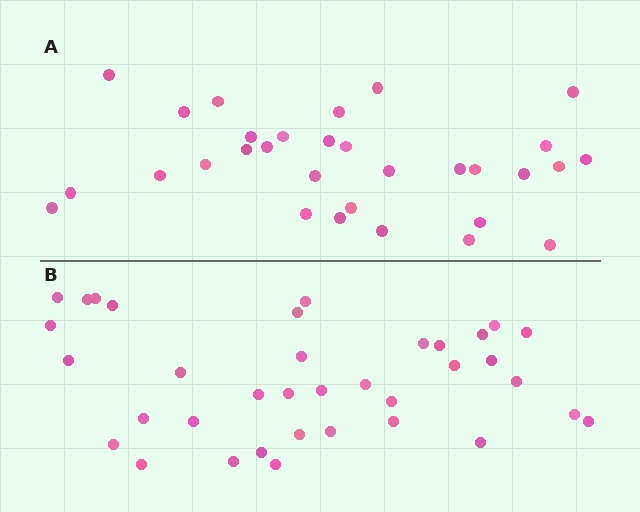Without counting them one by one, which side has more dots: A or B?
Region B (the bottom region) has more dots.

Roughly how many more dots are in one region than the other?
Region B has about 5 more dots than region A.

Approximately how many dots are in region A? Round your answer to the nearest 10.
About 30 dots. (The exact count is 31, which rounds to 30.)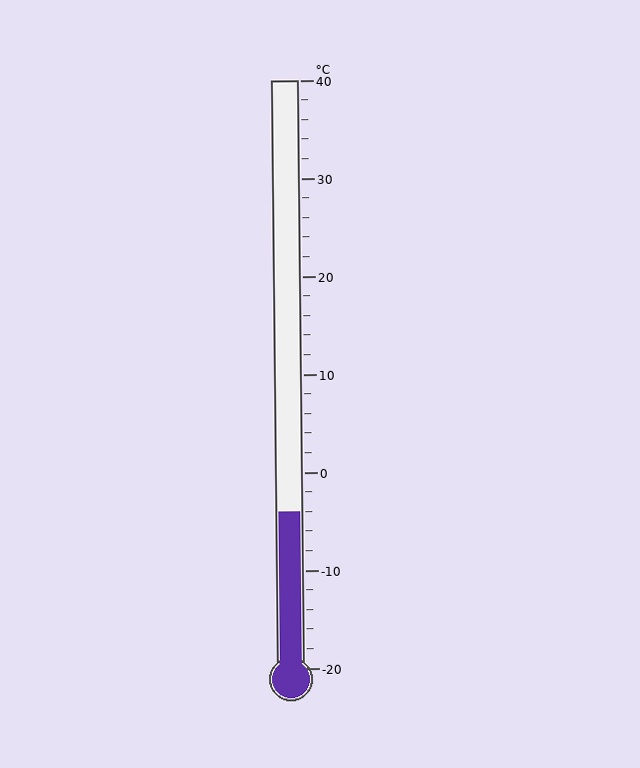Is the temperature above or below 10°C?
The temperature is below 10°C.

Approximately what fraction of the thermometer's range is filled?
The thermometer is filled to approximately 25% of its range.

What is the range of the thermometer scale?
The thermometer scale ranges from -20°C to 40°C.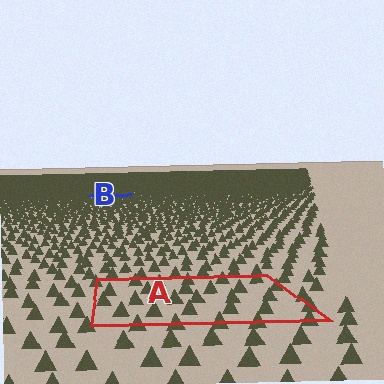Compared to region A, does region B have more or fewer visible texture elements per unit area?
Region B has more texture elements per unit area — they are packed more densely because it is farther away.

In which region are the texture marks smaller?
The texture marks are smaller in region B, because it is farther away.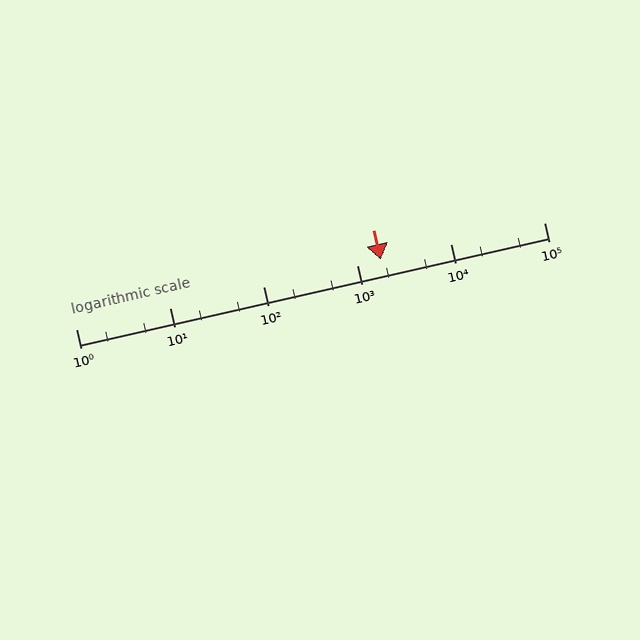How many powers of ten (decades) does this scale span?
The scale spans 5 decades, from 1 to 100000.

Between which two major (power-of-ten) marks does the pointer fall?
The pointer is between 1000 and 10000.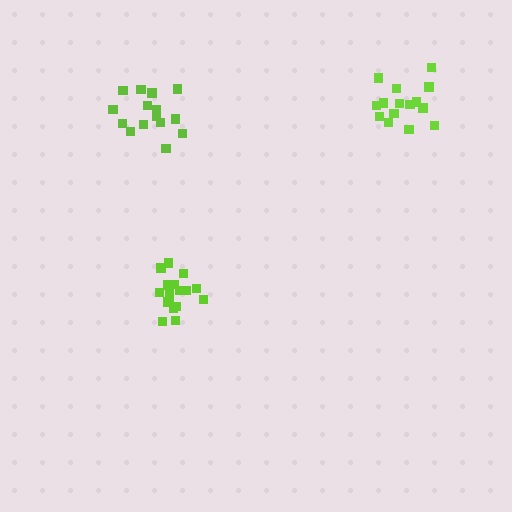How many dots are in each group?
Group 1: 15 dots, Group 2: 15 dots, Group 3: 17 dots (47 total).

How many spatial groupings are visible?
There are 3 spatial groupings.